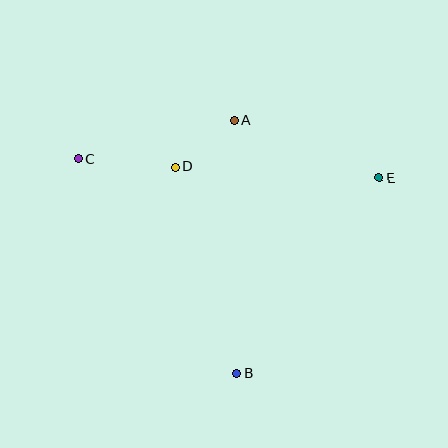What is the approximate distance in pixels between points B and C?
The distance between B and C is approximately 267 pixels.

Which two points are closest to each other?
Points A and D are closest to each other.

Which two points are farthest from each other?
Points C and E are farthest from each other.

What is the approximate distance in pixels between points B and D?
The distance between B and D is approximately 215 pixels.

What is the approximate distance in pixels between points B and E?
The distance between B and E is approximately 242 pixels.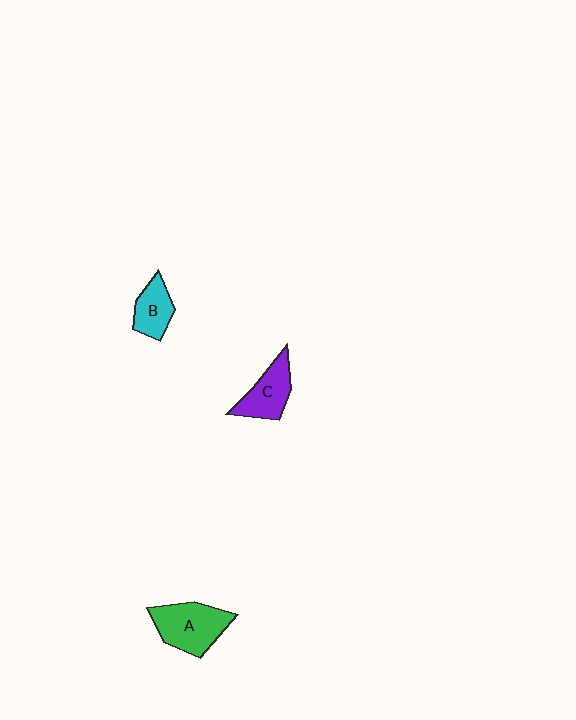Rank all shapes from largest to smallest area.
From largest to smallest: A (green), C (purple), B (cyan).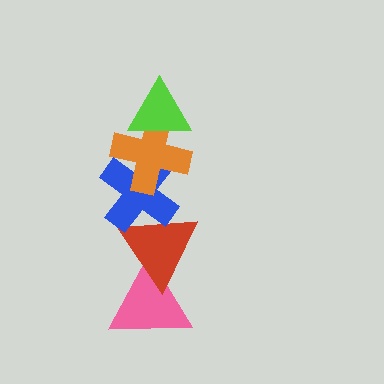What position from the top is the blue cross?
The blue cross is 3rd from the top.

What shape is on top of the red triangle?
The blue cross is on top of the red triangle.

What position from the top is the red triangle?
The red triangle is 4th from the top.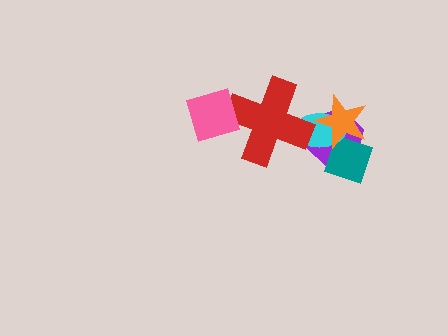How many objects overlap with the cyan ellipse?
4 objects overlap with the cyan ellipse.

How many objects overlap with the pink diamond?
1 object overlaps with the pink diamond.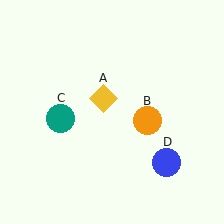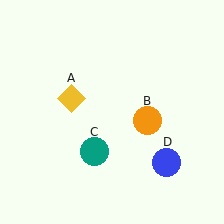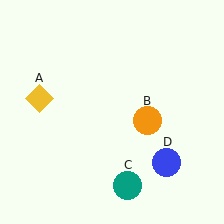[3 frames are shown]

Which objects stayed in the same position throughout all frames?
Orange circle (object B) and blue circle (object D) remained stationary.